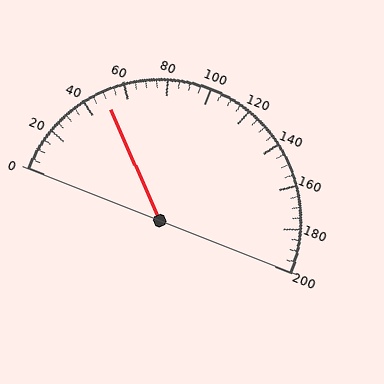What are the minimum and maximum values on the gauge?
The gauge ranges from 0 to 200.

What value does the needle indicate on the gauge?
The needle indicates approximately 50.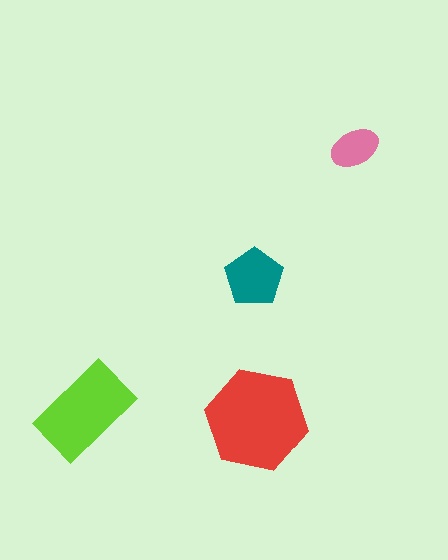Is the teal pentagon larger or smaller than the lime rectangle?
Smaller.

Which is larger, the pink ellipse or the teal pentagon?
The teal pentagon.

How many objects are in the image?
There are 4 objects in the image.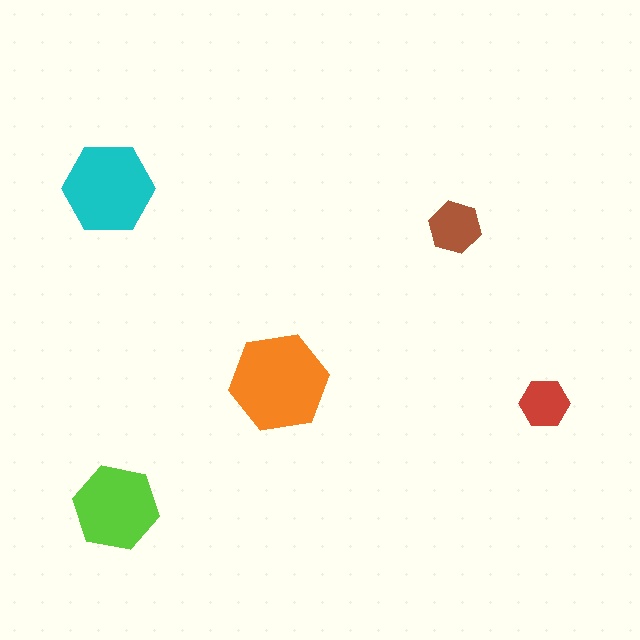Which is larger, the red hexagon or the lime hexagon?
The lime one.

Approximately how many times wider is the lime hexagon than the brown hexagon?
About 1.5 times wider.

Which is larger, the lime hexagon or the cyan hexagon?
The cyan one.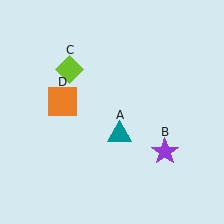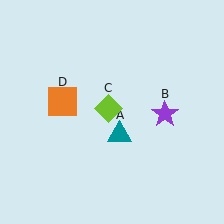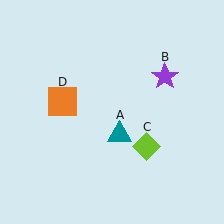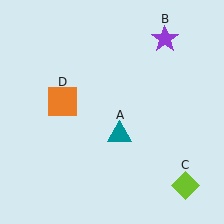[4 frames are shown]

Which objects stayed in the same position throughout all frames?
Teal triangle (object A) and orange square (object D) remained stationary.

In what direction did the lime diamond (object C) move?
The lime diamond (object C) moved down and to the right.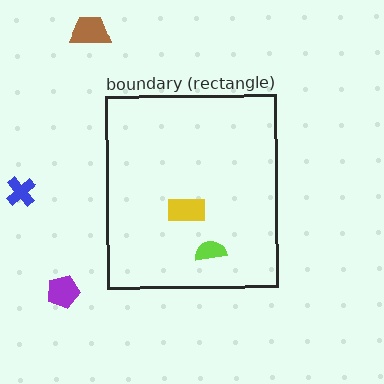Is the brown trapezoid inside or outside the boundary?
Outside.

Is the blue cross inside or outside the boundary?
Outside.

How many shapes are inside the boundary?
2 inside, 3 outside.